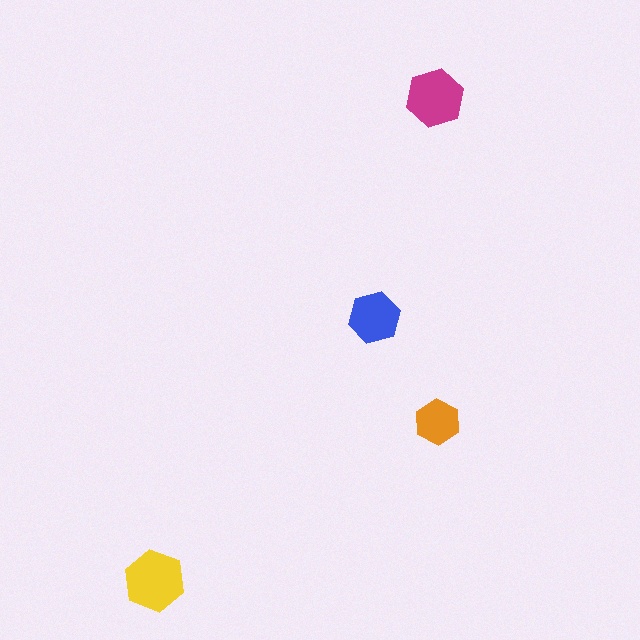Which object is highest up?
The magenta hexagon is topmost.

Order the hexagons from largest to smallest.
the yellow one, the magenta one, the blue one, the orange one.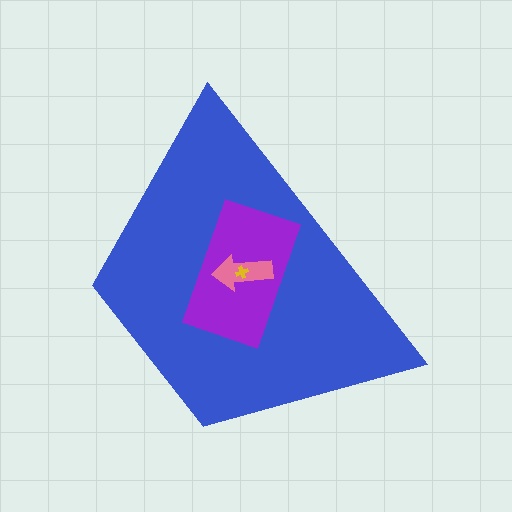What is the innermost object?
The yellow cross.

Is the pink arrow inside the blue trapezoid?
Yes.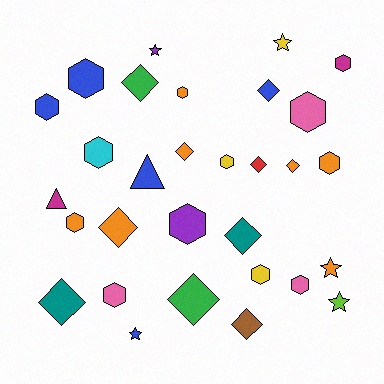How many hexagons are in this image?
There are 13 hexagons.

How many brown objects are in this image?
There is 1 brown object.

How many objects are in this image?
There are 30 objects.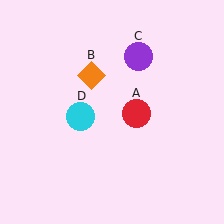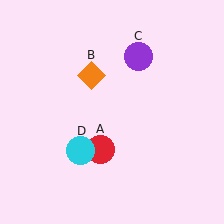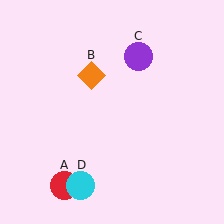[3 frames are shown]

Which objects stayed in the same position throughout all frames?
Orange diamond (object B) and purple circle (object C) remained stationary.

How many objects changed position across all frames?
2 objects changed position: red circle (object A), cyan circle (object D).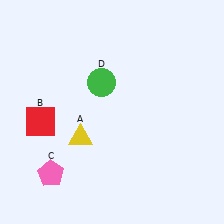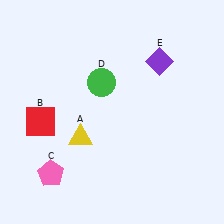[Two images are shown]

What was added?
A purple diamond (E) was added in Image 2.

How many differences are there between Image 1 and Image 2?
There is 1 difference between the two images.